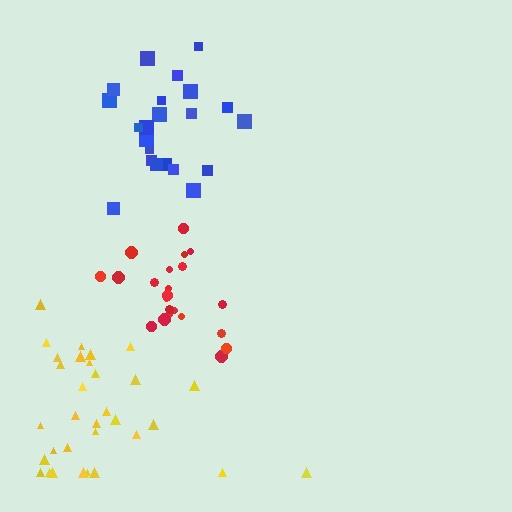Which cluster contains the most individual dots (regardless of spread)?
Yellow (33).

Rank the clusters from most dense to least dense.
red, blue, yellow.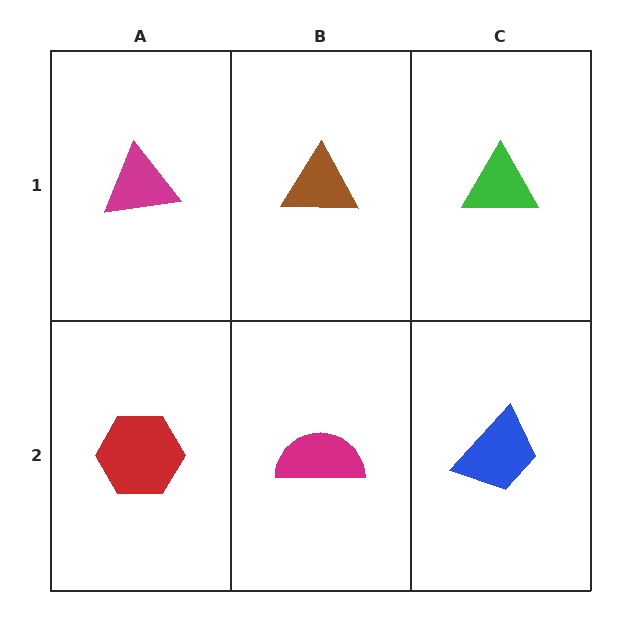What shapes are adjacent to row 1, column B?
A magenta semicircle (row 2, column B), a magenta triangle (row 1, column A), a green triangle (row 1, column C).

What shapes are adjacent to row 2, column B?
A brown triangle (row 1, column B), a red hexagon (row 2, column A), a blue trapezoid (row 2, column C).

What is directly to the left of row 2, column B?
A red hexagon.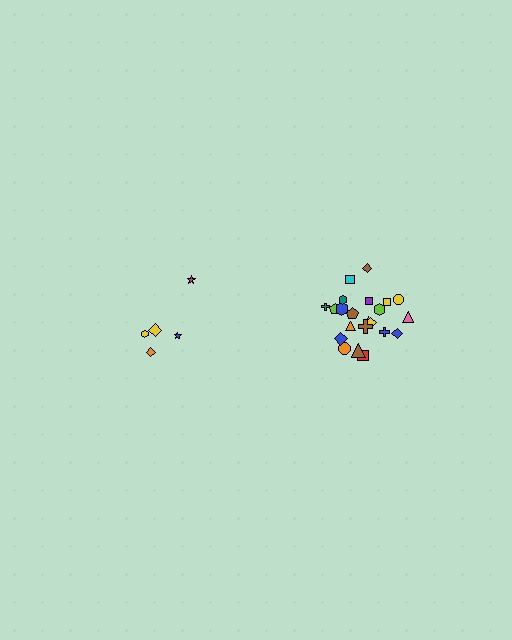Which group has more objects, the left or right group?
The right group.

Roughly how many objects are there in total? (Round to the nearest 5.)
Roughly 25 objects in total.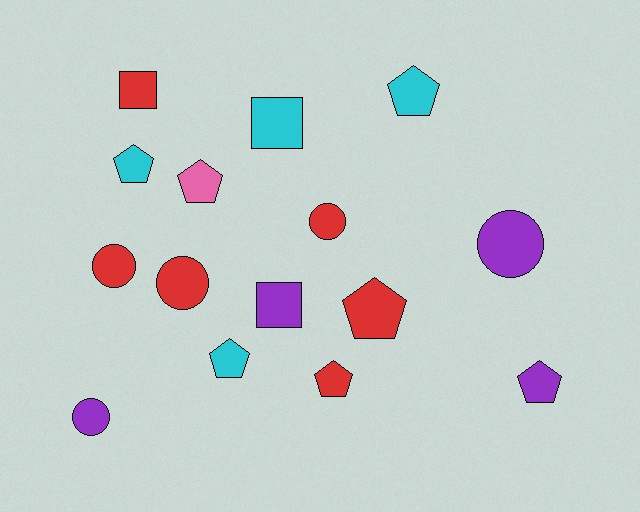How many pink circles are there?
There are no pink circles.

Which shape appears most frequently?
Pentagon, with 7 objects.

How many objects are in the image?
There are 15 objects.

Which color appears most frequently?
Red, with 6 objects.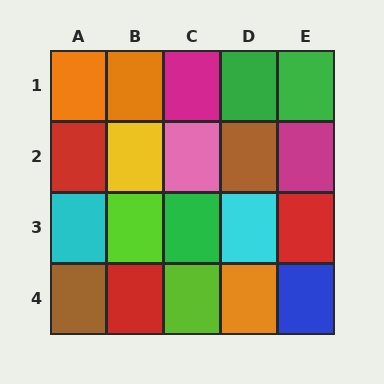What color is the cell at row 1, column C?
Magenta.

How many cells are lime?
2 cells are lime.